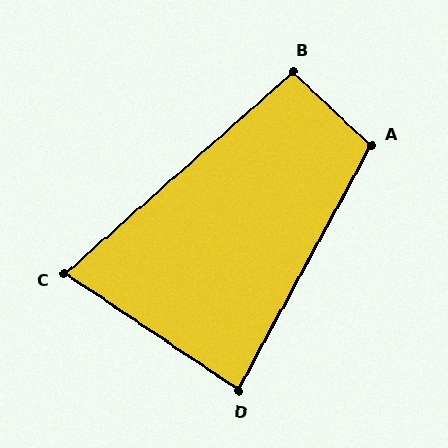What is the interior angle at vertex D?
Approximately 85 degrees (acute).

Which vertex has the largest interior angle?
A, at approximately 105 degrees.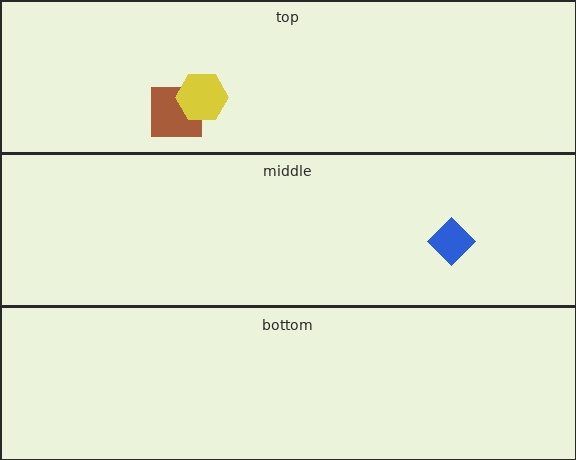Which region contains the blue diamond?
The middle region.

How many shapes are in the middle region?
1.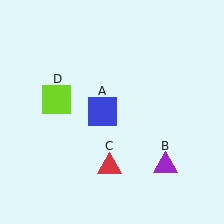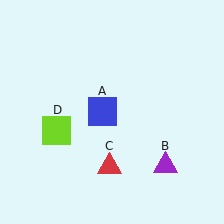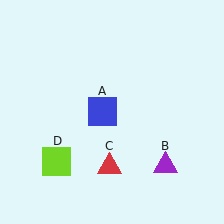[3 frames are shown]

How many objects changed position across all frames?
1 object changed position: lime square (object D).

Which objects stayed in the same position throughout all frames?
Blue square (object A) and purple triangle (object B) and red triangle (object C) remained stationary.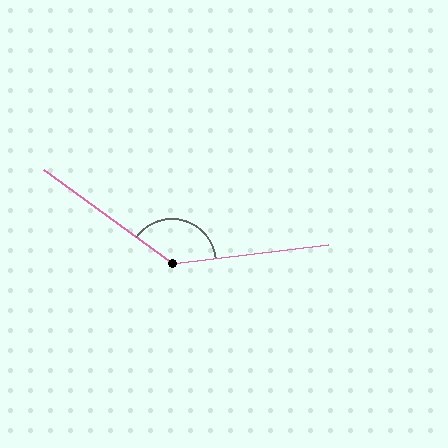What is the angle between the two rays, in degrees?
Approximately 137 degrees.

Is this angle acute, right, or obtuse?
It is obtuse.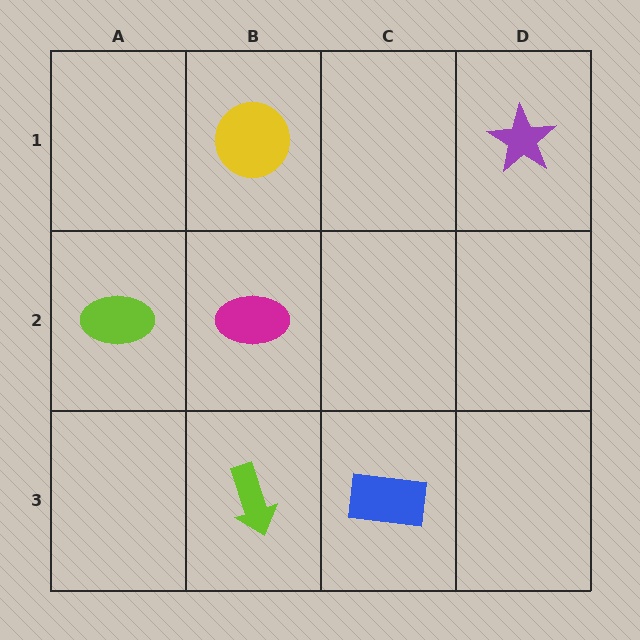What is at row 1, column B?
A yellow circle.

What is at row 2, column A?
A lime ellipse.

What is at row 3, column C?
A blue rectangle.